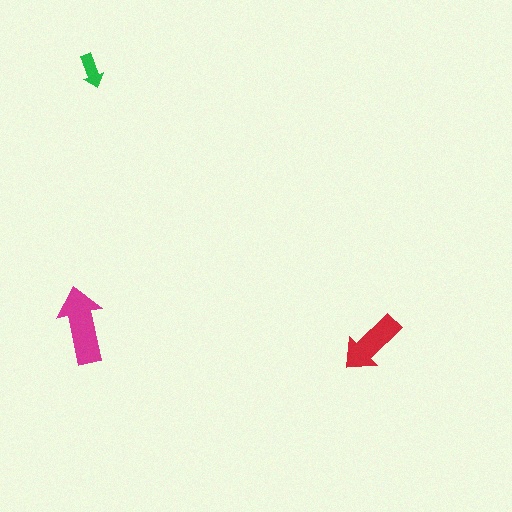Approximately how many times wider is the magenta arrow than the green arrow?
About 2 times wider.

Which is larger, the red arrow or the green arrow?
The red one.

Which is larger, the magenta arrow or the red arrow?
The magenta one.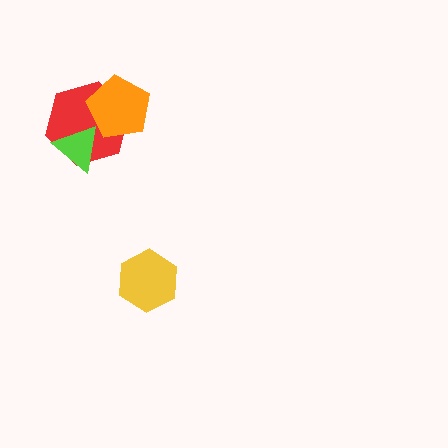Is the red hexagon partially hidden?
Yes, it is partially covered by another shape.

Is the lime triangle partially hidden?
No, no other shape covers it.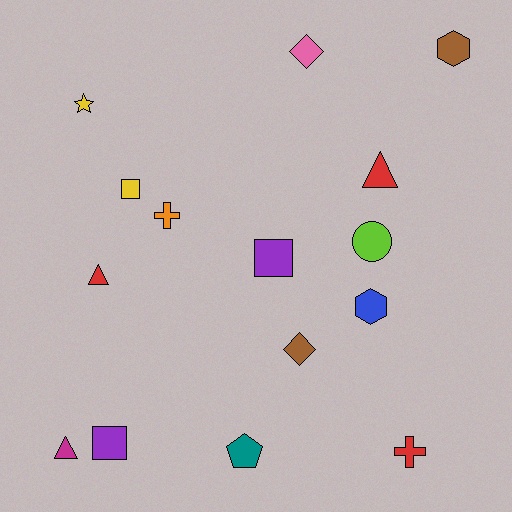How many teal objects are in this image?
There is 1 teal object.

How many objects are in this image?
There are 15 objects.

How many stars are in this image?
There is 1 star.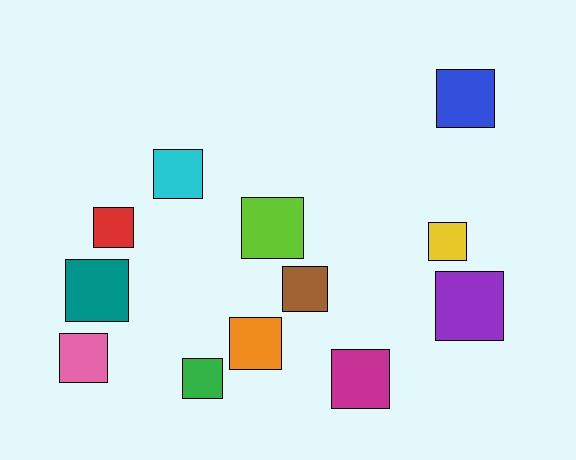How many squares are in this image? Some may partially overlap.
There are 12 squares.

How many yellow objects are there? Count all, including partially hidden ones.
There is 1 yellow object.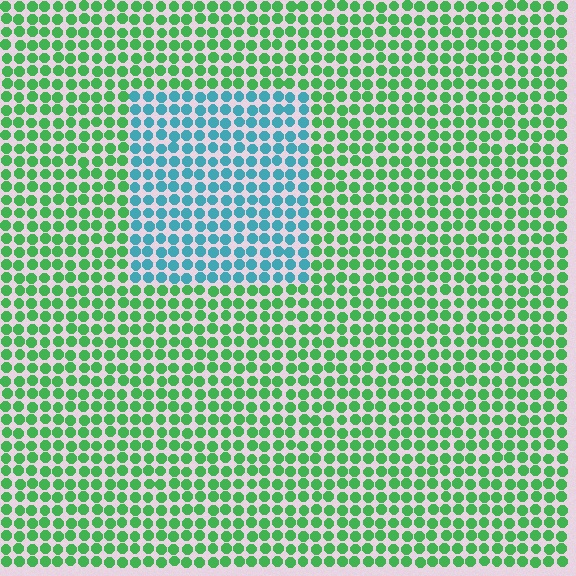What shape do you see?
I see a rectangle.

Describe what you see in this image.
The image is filled with small green elements in a uniform arrangement. A rectangle-shaped region is visible where the elements are tinted to a slightly different hue, forming a subtle color boundary.